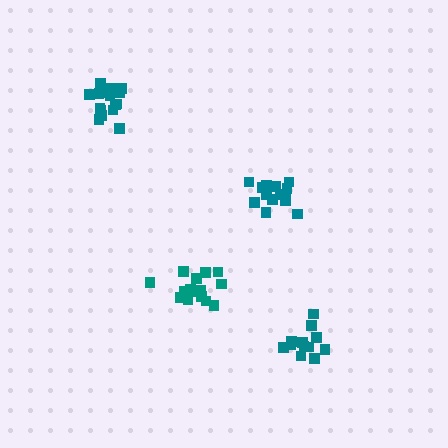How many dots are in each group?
Group 1: 14 dots, Group 2: 17 dots, Group 3: 14 dots, Group 4: 17 dots (62 total).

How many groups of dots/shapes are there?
There are 4 groups.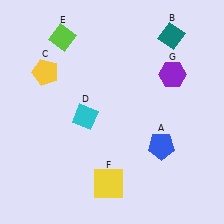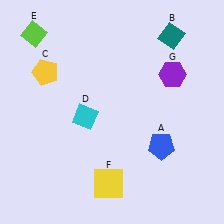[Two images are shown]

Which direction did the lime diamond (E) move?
The lime diamond (E) moved left.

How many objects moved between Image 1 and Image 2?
1 object moved between the two images.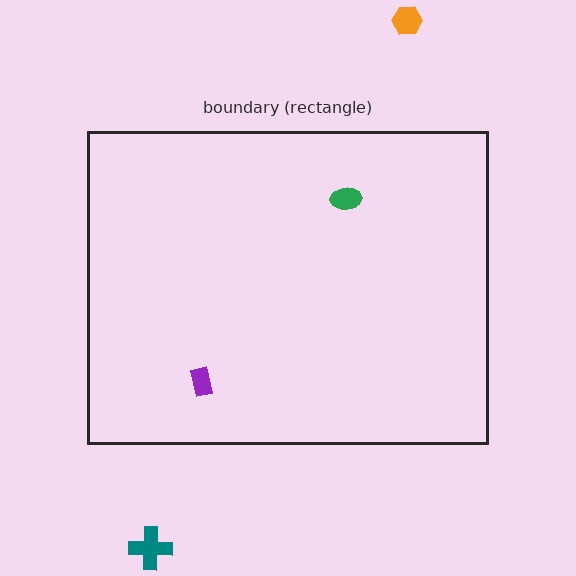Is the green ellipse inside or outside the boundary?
Inside.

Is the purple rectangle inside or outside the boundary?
Inside.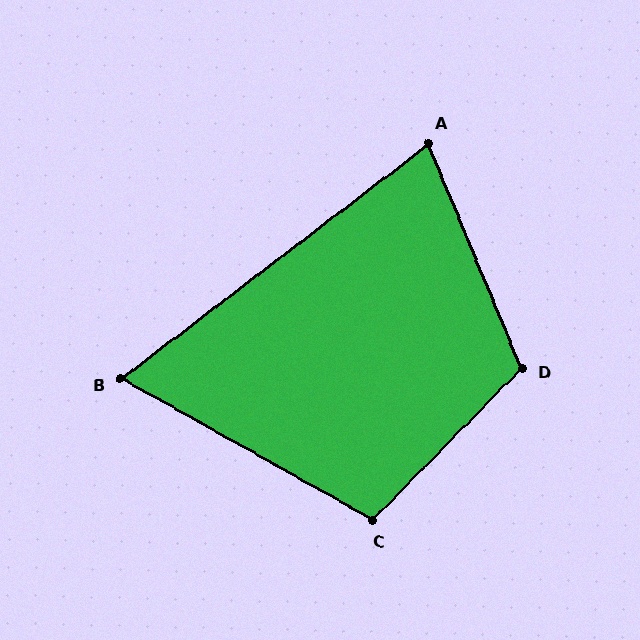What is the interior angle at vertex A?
Approximately 75 degrees (acute).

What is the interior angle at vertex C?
Approximately 105 degrees (obtuse).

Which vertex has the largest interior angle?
D, at approximately 113 degrees.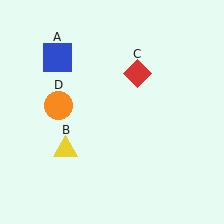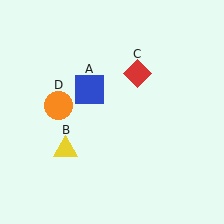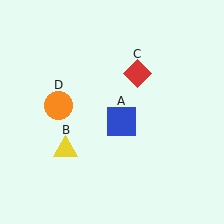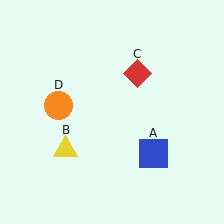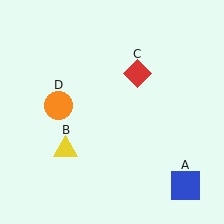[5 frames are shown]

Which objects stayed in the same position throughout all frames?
Yellow triangle (object B) and red diamond (object C) and orange circle (object D) remained stationary.